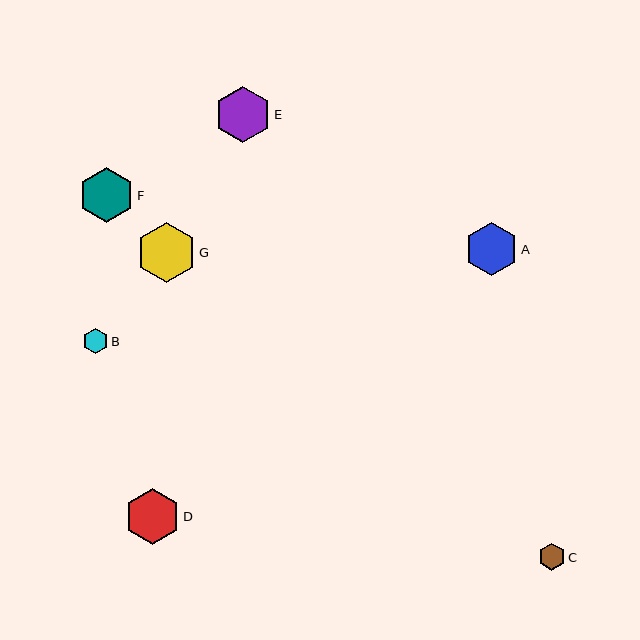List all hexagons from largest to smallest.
From largest to smallest: G, E, D, F, A, C, B.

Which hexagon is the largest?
Hexagon G is the largest with a size of approximately 60 pixels.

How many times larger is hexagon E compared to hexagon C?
Hexagon E is approximately 2.1 times the size of hexagon C.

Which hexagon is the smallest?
Hexagon B is the smallest with a size of approximately 26 pixels.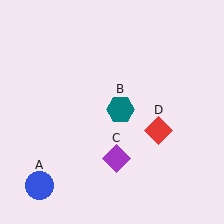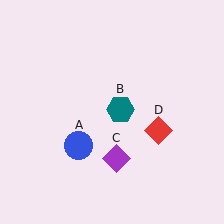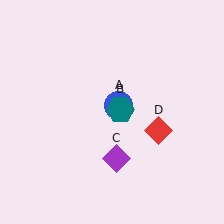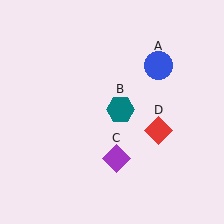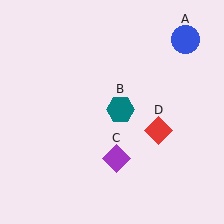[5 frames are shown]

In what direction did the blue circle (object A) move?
The blue circle (object A) moved up and to the right.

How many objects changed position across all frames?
1 object changed position: blue circle (object A).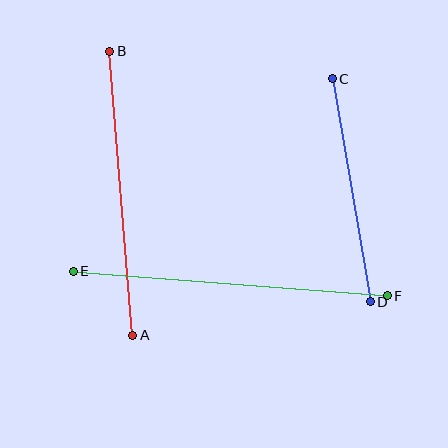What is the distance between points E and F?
The distance is approximately 315 pixels.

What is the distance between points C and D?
The distance is approximately 226 pixels.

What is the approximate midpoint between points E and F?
The midpoint is at approximately (230, 284) pixels.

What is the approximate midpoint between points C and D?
The midpoint is at approximately (351, 190) pixels.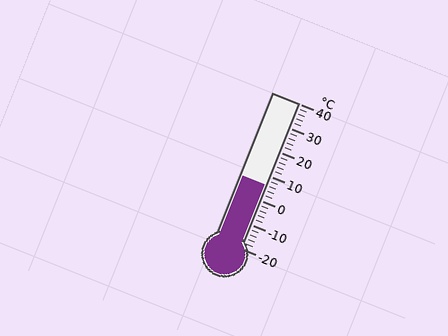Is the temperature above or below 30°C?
The temperature is below 30°C.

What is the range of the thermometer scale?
The thermometer scale ranges from -20°C to 40°C.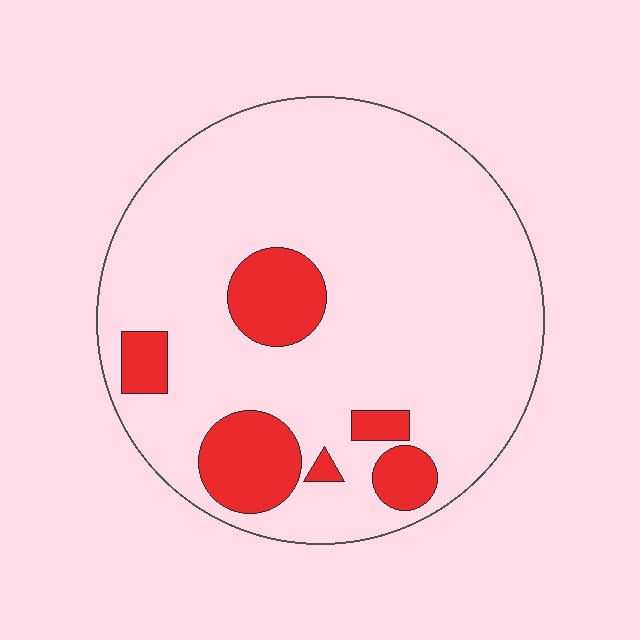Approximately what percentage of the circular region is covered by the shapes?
Approximately 15%.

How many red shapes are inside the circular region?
6.